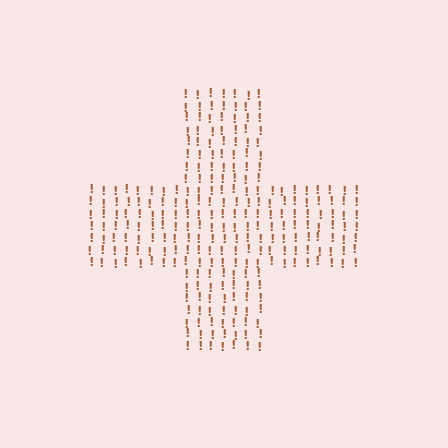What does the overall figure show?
The overall figure shows a cross.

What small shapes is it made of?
It is made of small exclamation marks.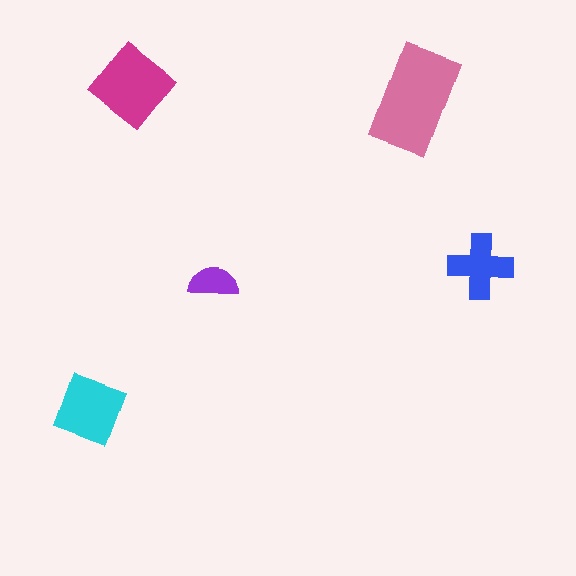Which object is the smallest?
The purple semicircle.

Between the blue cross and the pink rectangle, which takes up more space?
The pink rectangle.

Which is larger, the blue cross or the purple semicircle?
The blue cross.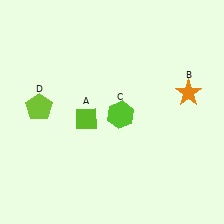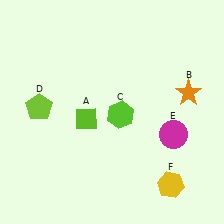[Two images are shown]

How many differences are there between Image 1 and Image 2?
There are 2 differences between the two images.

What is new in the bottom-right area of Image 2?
A magenta circle (E) was added in the bottom-right area of Image 2.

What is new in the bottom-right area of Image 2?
A yellow hexagon (F) was added in the bottom-right area of Image 2.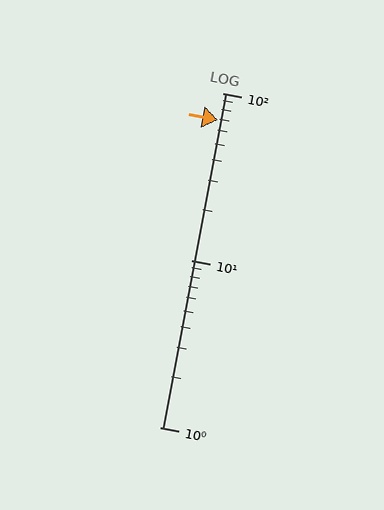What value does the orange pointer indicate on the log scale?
The pointer indicates approximately 69.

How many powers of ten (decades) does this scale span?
The scale spans 2 decades, from 1 to 100.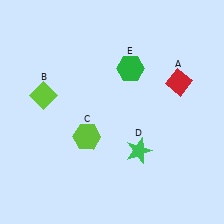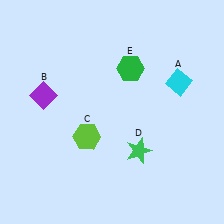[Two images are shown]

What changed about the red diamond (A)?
In Image 1, A is red. In Image 2, it changed to cyan.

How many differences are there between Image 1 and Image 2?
There are 2 differences between the two images.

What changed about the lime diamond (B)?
In Image 1, B is lime. In Image 2, it changed to purple.